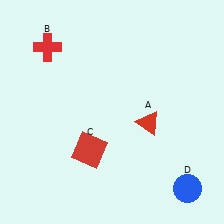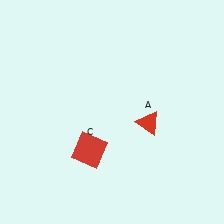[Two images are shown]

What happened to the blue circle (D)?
The blue circle (D) was removed in Image 2. It was in the bottom-right area of Image 1.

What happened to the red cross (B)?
The red cross (B) was removed in Image 2. It was in the top-left area of Image 1.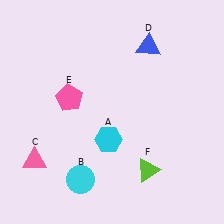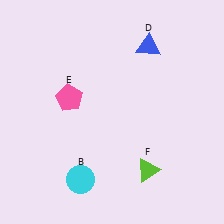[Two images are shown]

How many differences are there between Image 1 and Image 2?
There are 2 differences between the two images.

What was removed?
The pink triangle (C), the cyan hexagon (A) were removed in Image 2.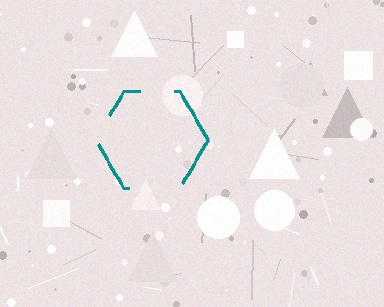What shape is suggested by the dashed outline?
The dashed outline suggests a hexagon.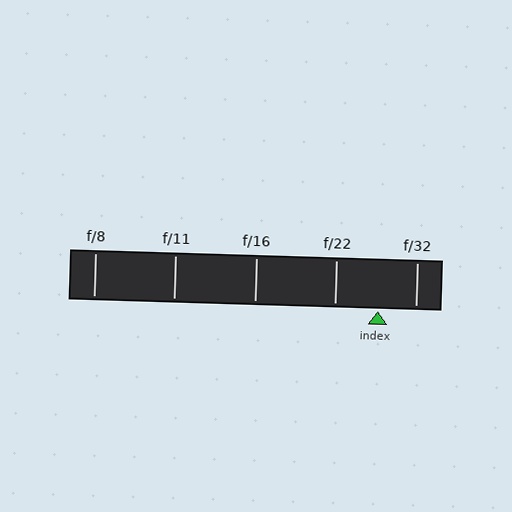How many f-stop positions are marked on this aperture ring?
There are 5 f-stop positions marked.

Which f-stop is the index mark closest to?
The index mark is closest to f/32.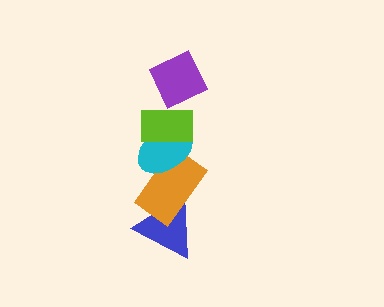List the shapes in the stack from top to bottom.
From top to bottom: the purple diamond, the lime rectangle, the cyan ellipse, the orange rectangle, the blue triangle.